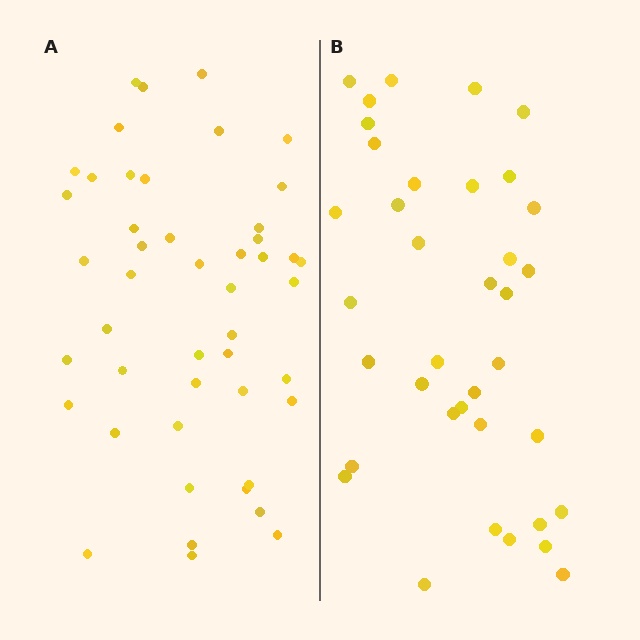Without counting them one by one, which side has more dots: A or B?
Region A (the left region) has more dots.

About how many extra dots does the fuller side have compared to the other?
Region A has roughly 10 or so more dots than region B.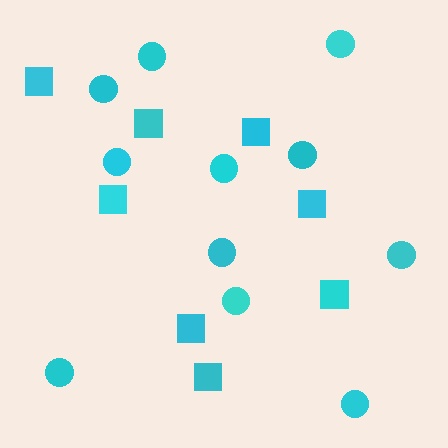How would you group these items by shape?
There are 2 groups: one group of squares (8) and one group of circles (11).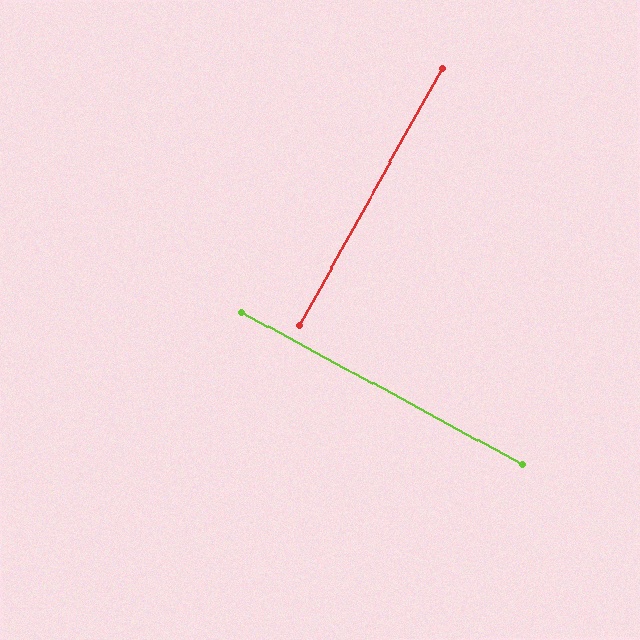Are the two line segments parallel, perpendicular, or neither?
Perpendicular — they meet at approximately 89°.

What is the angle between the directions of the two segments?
Approximately 89 degrees.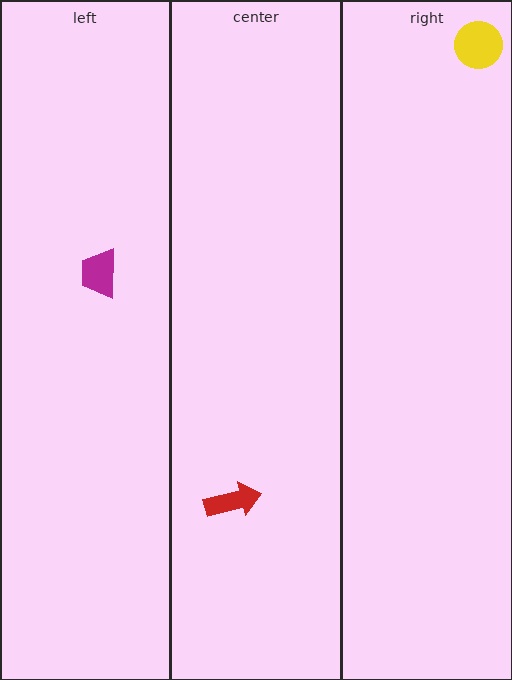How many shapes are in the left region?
1.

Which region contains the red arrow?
The center region.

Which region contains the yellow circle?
The right region.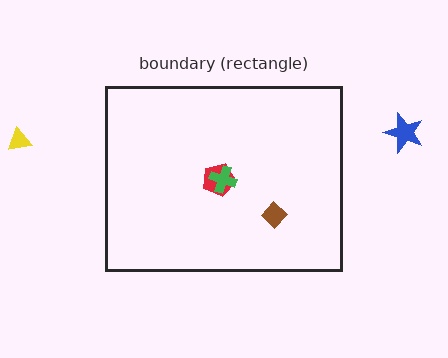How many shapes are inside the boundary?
3 inside, 2 outside.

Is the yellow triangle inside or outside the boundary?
Outside.